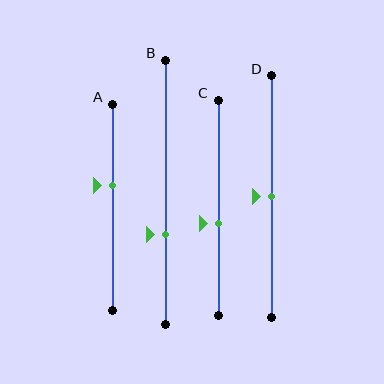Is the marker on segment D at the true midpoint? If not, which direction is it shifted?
Yes, the marker on segment D is at the true midpoint.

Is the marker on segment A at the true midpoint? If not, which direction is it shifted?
No, the marker on segment A is shifted upward by about 11% of the segment length.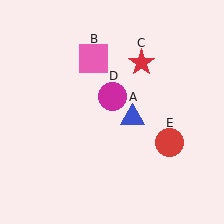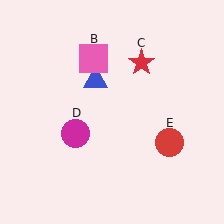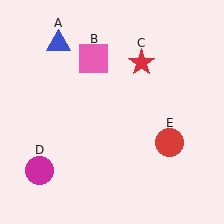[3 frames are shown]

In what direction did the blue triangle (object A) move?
The blue triangle (object A) moved up and to the left.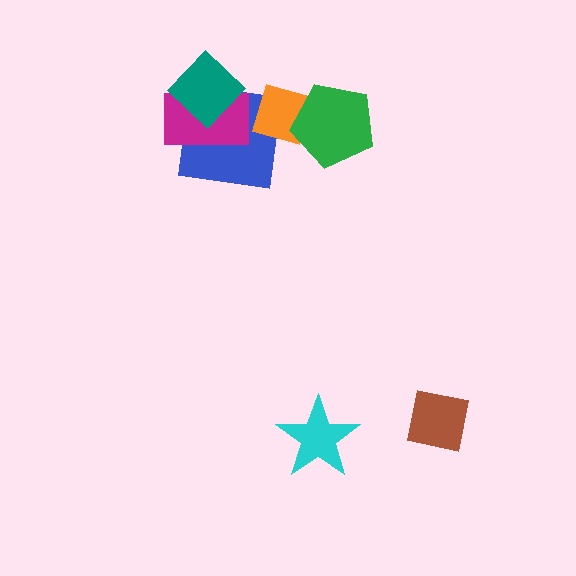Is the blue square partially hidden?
Yes, it is partially covered by another shape.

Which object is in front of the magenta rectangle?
The teal diamond is in front of the magenta rectangle.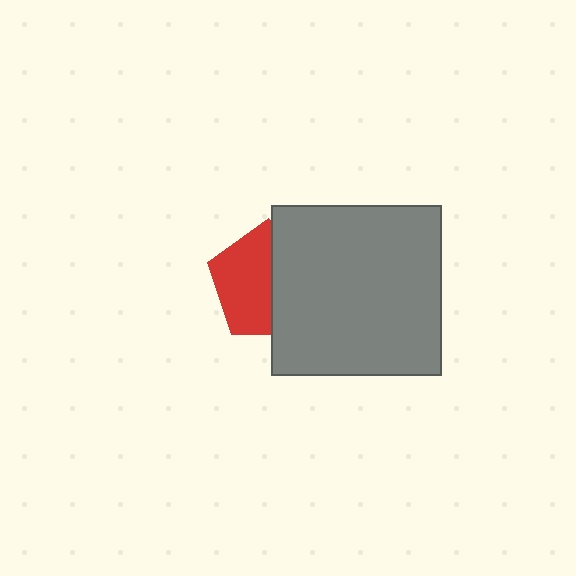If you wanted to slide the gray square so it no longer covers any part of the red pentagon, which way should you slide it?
Slide it right — that is the most direct way to separate the two shapes.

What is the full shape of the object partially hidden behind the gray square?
The partially hidden object is a red pentagon.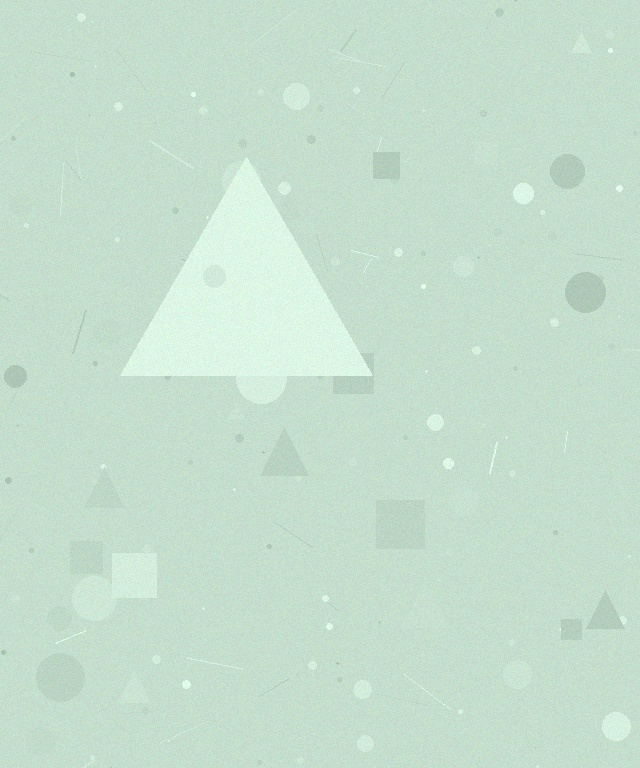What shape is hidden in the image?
A triangle is hidden in the image.